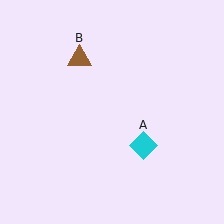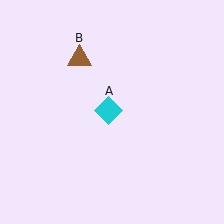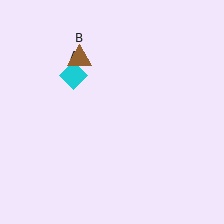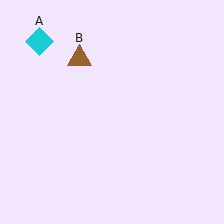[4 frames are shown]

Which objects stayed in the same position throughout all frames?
Brown triangle (object B) remained stationary.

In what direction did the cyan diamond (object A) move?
The cyan diamond (object A) moved up and to the left.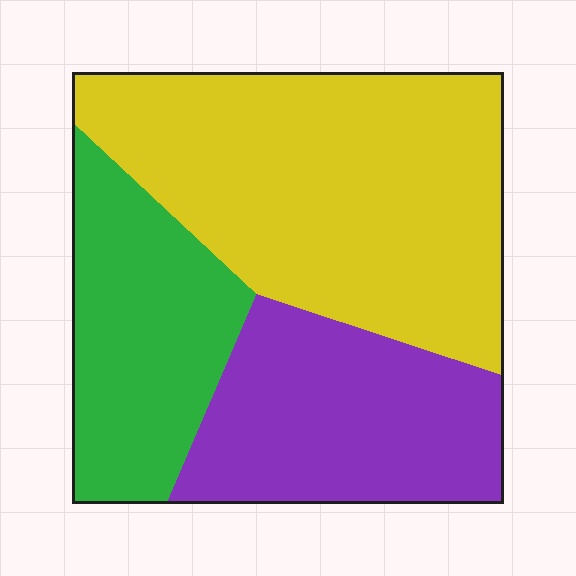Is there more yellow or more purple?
Yellow.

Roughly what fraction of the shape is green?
Green takes up about one quarter (1/4) of the shape.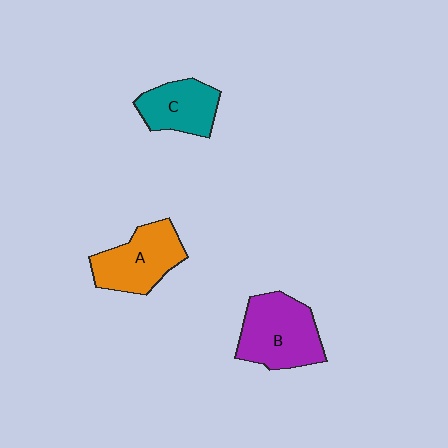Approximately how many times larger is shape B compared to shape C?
Approximately 1.4 times.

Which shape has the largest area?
Shape B (purple).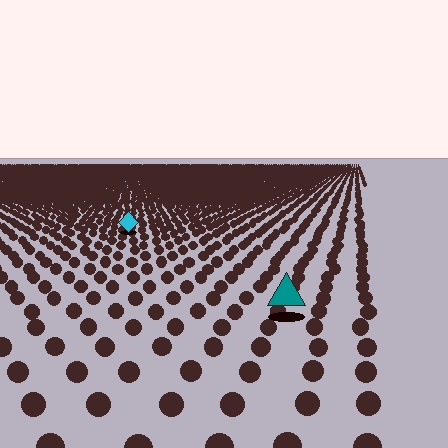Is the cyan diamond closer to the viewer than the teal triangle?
No. The teal triangle is closer — you can tell from the texture gradient: the ground texture is coarser near it.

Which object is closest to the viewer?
The teal triangle is closest. The texture marks near it are larger and more spread out.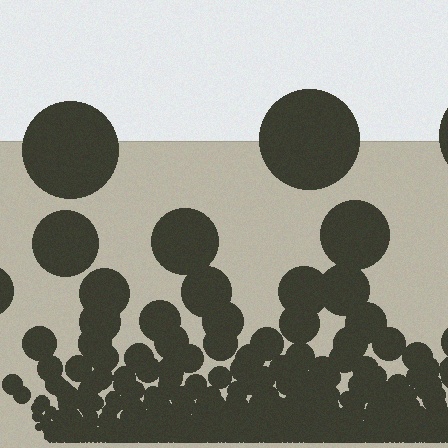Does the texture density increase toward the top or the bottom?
Density increases toward the bottom.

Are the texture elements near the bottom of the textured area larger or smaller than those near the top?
Smaller. The gradient is inverted — elements near the bottom are smaller and denser.